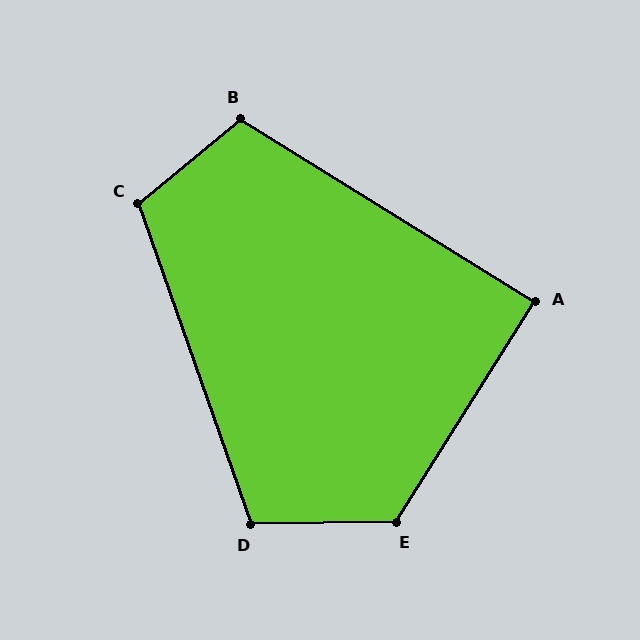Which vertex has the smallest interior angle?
A, at approximately 90 degrees.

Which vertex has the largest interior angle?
E, at approximately 123 degrees.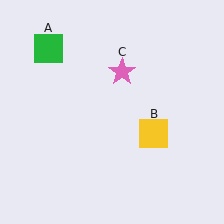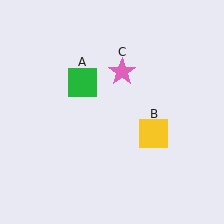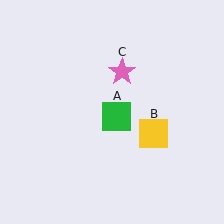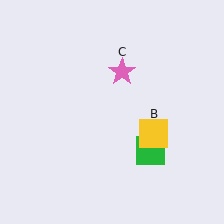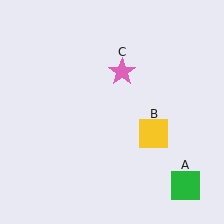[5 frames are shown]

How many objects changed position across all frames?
1 object changed position: green square (object A).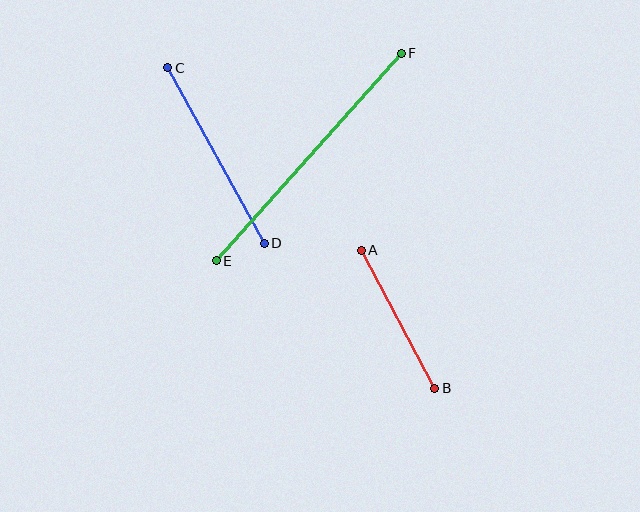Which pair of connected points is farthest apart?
Points E and F are farthest apart.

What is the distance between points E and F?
The distance is approximately 278 pixels.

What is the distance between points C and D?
The distance is approximately 201 pixels.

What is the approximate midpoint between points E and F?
The midpoint is at approximately (309, 157) pixels.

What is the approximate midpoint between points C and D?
The midpoint is at approximately (216, 155) pixels.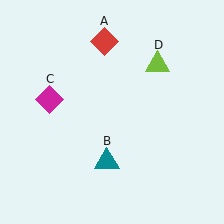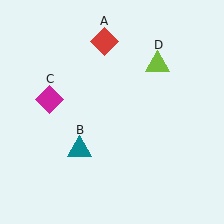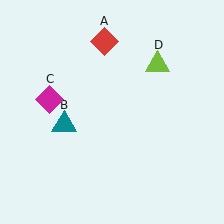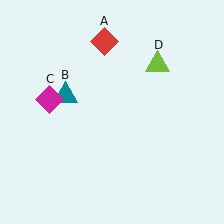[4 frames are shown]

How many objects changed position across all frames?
1 object changed position: teal triangle (object B).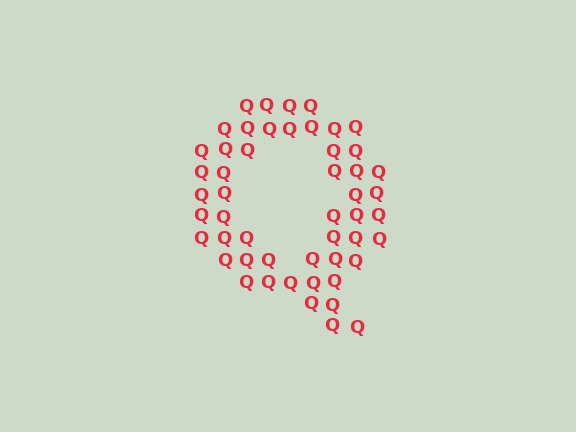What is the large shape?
The large shape is the letter Q.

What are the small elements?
The small elements are letter Q's.